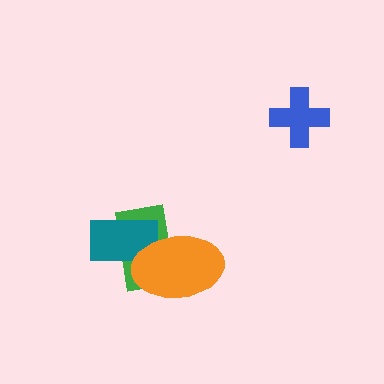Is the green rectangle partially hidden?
Yes, it is partially covered by another shape.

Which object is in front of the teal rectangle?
The orange ellipse is in front of the teal rectangle.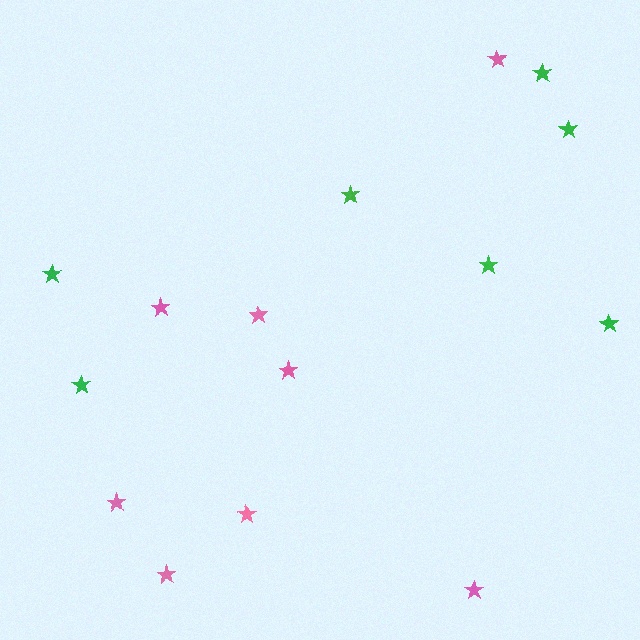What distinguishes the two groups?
There are 2 groups: one group of pink stars (8) and one group of green stars (7).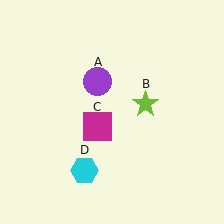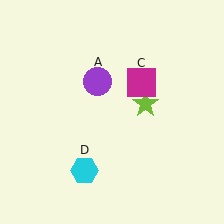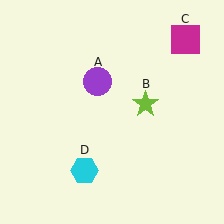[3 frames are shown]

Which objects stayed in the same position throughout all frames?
Purple circle (object A) and lime star (object B) and cyan hexagon (object D) remained stationary.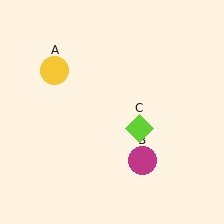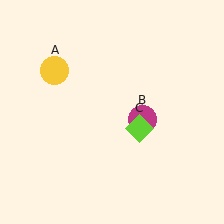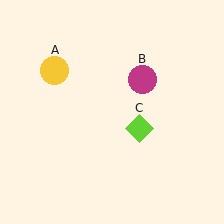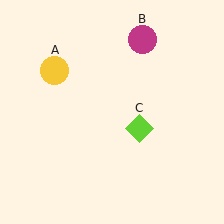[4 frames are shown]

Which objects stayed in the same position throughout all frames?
Yellow circle (object A) and lime diamond (object C) remained stationary.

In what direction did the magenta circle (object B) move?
The magenta circle (object B) moved up.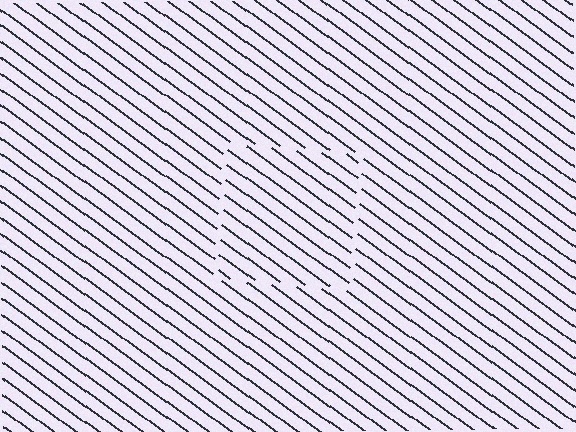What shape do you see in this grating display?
An illusory square. The interior of the shape contains the same grating, shifted by half a period — the contour is defined by the phase discontinuity where line-ends from the inner and outer gratings abut.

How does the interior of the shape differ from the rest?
The interior of the shape contains the same grating, shifted by half a period — the contour is defined by the phase discontinuity where line-ends from the inner and outer gratings abut.